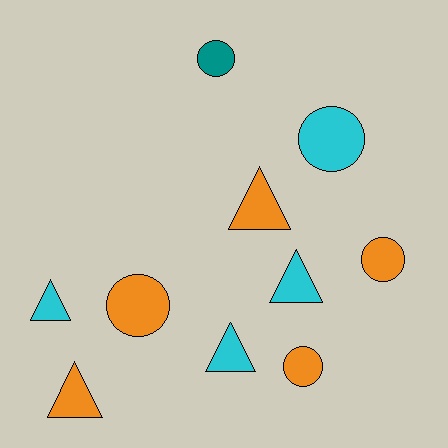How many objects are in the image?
There are 10 objects.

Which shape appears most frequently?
Circle, with 5 objects.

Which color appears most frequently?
Orange, with 5 objects.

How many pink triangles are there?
There are no pink triangles.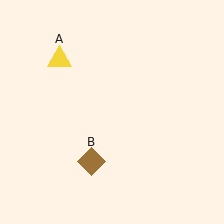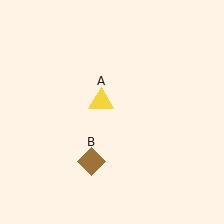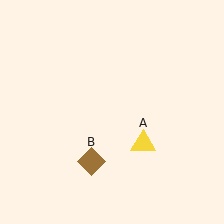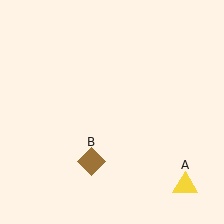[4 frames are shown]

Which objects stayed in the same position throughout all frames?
Brown diamond (object B) remained stationary.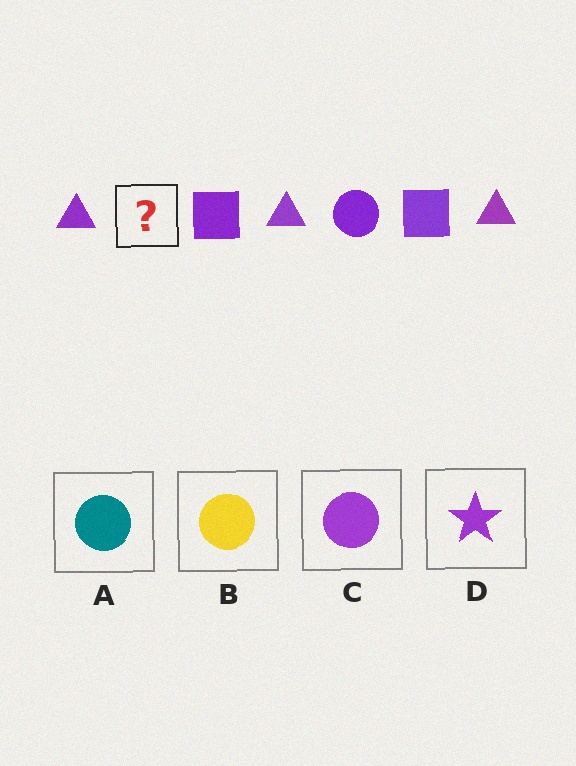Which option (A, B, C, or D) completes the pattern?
C.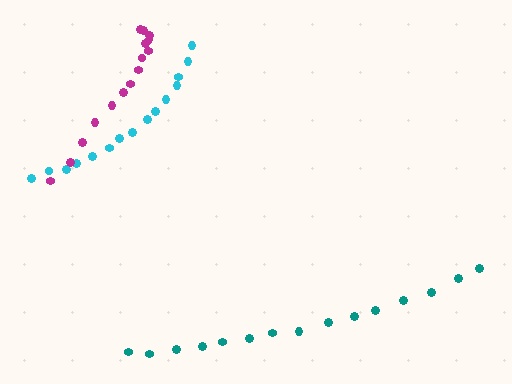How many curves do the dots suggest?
There are 3 distinct paths.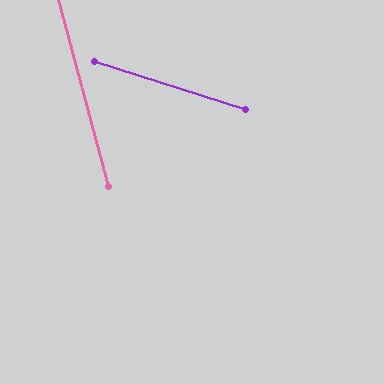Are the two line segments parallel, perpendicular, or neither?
Neither parallel nor perpendicular — they differ by about 58°.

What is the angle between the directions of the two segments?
Approximately 58 degrees.